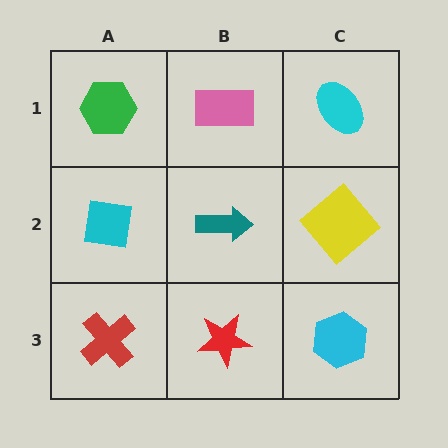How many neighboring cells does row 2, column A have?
3.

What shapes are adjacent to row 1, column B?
A teal arrow (row 2, column B), a green hexagon (row 1, column A), a cyan ellipse (row 1, column C).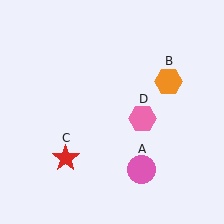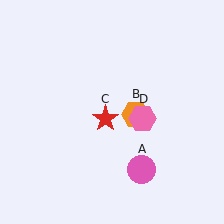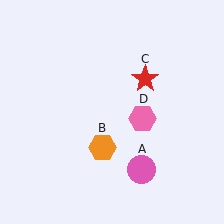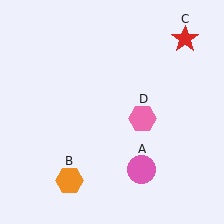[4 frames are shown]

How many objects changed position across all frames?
2 objects changed position: orange hexagon (object B), red star (object C).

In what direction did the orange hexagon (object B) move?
The orange hexagon (object B) moved down and to the left.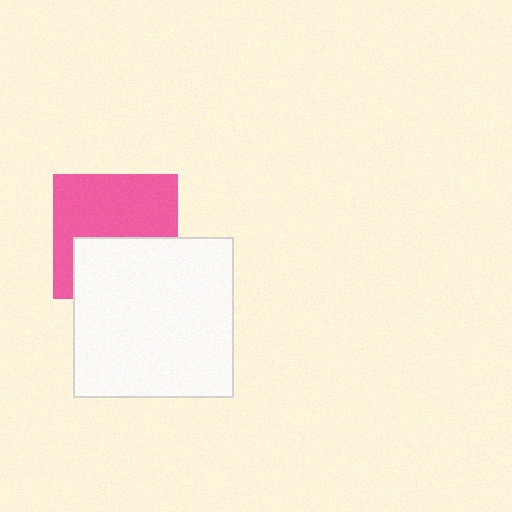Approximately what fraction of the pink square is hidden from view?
Roughly 41% of the pink square is hidden behind the white square.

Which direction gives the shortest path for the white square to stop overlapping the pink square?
Moving down gives the shortest separation.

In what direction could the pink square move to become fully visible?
The pink square could move up. That would shift it out from behind the white square entirely.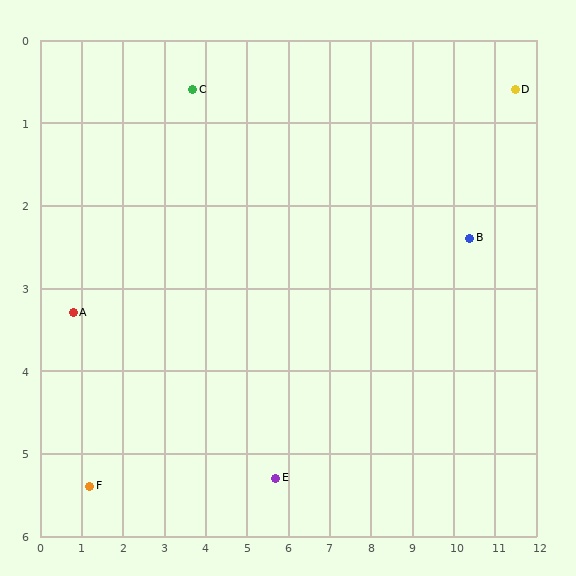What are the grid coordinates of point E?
Point E is at approximately (5.7, 5.3).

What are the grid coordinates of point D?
Point D is at approximately (11.5, 0.6).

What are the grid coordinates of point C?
Point C is at approximately (3.7, 0.6).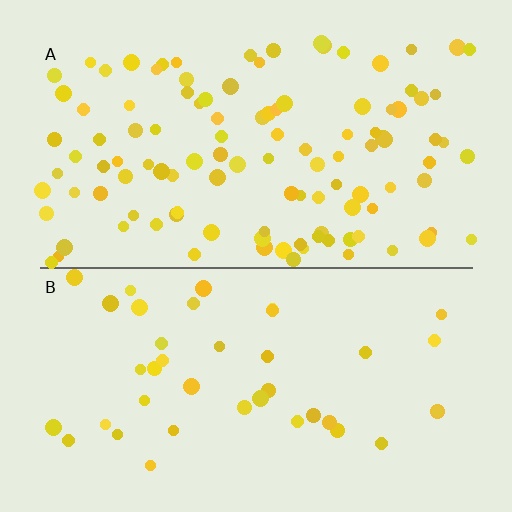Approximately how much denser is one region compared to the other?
Approximately 2.7× — region A over region B.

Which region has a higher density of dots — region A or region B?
A (the top).